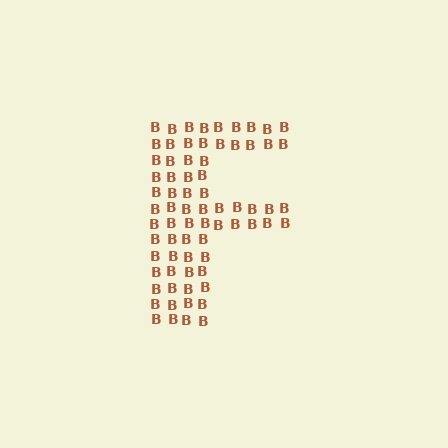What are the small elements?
The small elements are letter B's.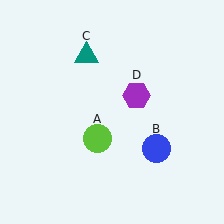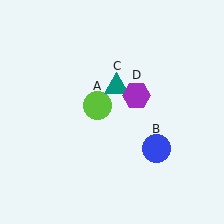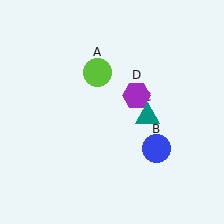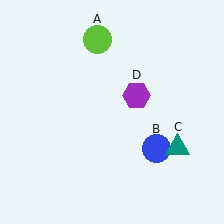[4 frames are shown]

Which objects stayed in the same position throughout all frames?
Blue circle (object B) and purple hexagon (object D) remained stationary.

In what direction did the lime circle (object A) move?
The lime circle (object A) moved up.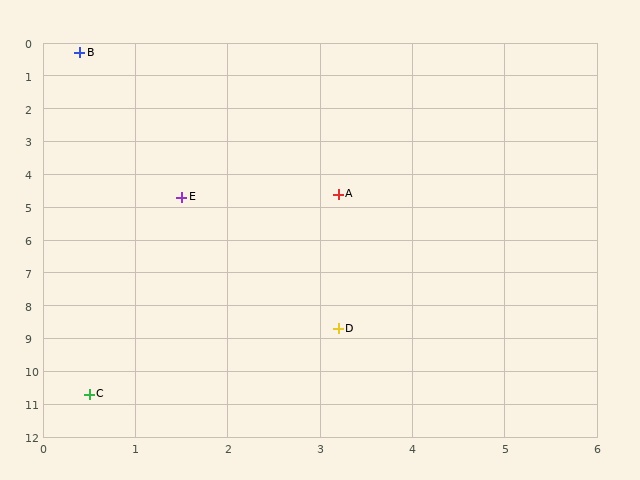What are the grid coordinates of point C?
Point C is at approximately (0.5, 10.7).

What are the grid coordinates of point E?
Point E is at approximately (1.5, 4.7).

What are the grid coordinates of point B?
Point B is at approximately (0.4, 0.3).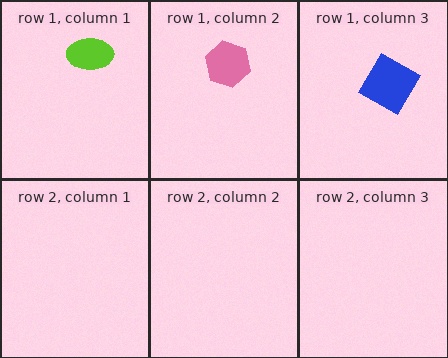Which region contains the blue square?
The row 1, column 3 region.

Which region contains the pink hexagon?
The row 1, column 2 region.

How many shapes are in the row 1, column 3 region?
1.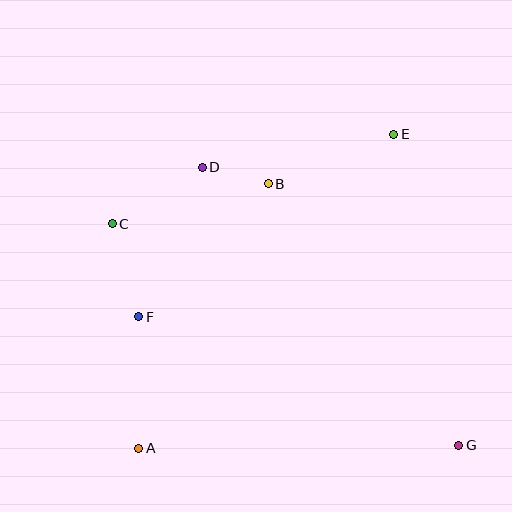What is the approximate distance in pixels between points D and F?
The distance between D and F is approximately 162 pixels.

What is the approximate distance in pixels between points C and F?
The distance between C and F is approximately 96 pixels.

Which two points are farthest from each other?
Points C and G are farthest from each other.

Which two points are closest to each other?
Points B and D are closest to each other.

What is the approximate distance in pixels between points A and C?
The distance between A and C is approximately 226 pixels.